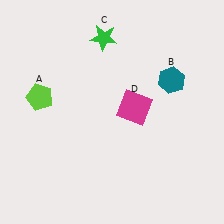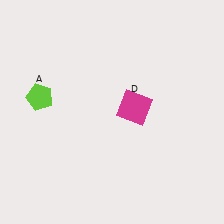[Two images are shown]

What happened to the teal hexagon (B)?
The teal hexagon (B) was removed in Image 2. It was in the top-right area of Image 1.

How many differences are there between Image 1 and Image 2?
There are 2 differences between the two images.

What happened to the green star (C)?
The green star (C) was removed in Image 2. It was in the top-left area of Image 1.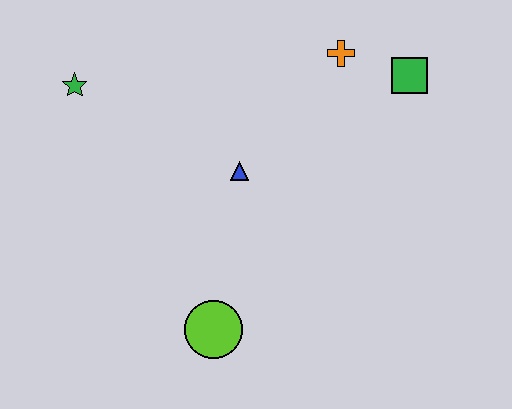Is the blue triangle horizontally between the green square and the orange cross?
No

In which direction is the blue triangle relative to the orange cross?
The blue triangle is below the orange cross.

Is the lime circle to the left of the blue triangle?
Yes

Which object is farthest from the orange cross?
The lime circle is farthest from the orange cross.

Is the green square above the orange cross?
No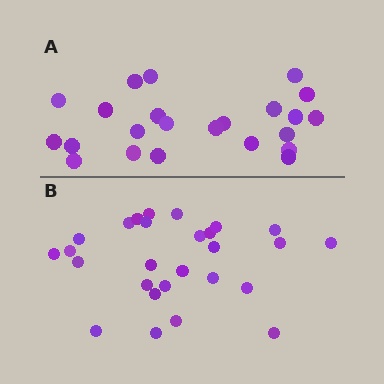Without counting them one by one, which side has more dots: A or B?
Region B (the bottom region) has more dots.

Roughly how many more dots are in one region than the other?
Region B has about 4 more dots than region A.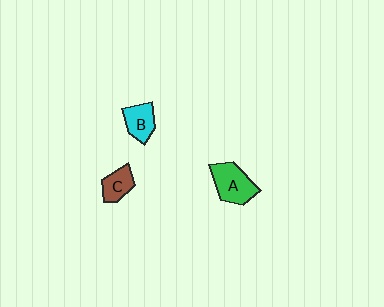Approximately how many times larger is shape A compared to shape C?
Approximately 1.6 times.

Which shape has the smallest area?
Shape C (brown).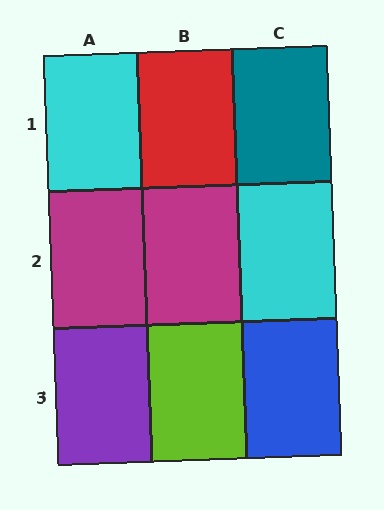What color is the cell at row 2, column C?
Cyan.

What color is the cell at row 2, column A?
Magenta.